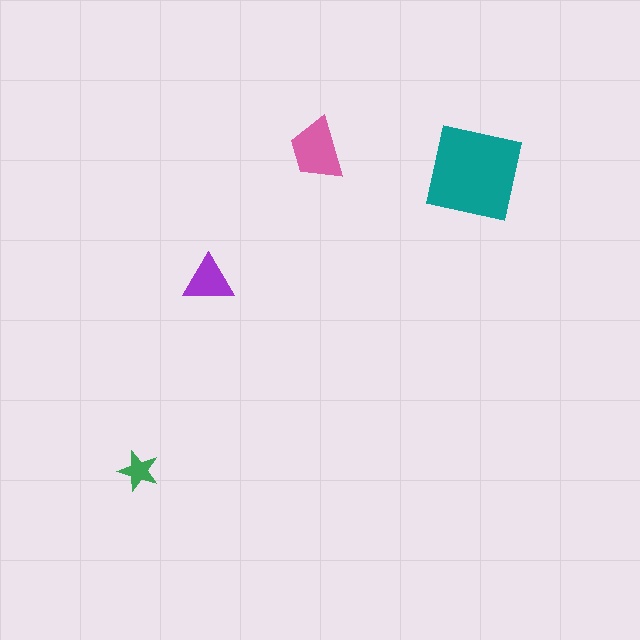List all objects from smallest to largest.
The green star, the purple triangle, the pink trapezoid, the teal square.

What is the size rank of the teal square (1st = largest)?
1st.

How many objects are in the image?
There are 4 objects in the image.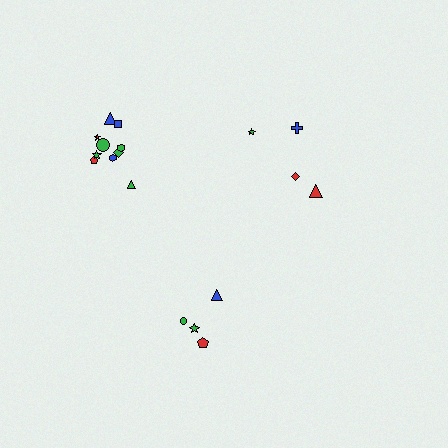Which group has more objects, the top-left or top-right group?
The top-left group.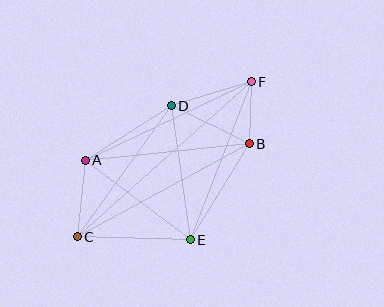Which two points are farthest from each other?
Points C and F are farthest from each other.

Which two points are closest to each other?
Points B and F are closest to each other.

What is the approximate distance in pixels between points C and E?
The distance between C and E is approximately 113 pixels.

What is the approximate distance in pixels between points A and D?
The distance between A and D is approximately 102 pixels.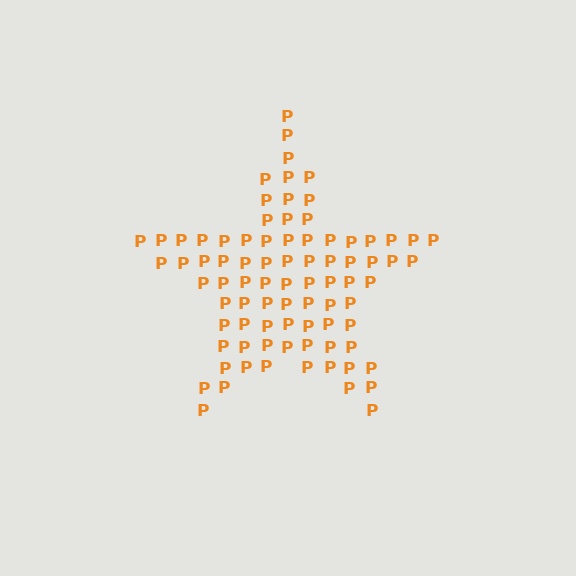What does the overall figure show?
The overall figure shows a star.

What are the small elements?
The small elements are letter P's.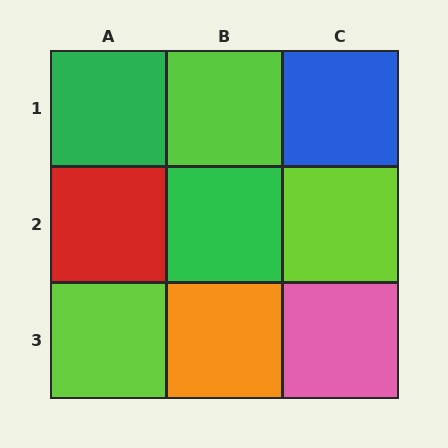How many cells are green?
2 cells are green.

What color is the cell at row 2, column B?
Green.